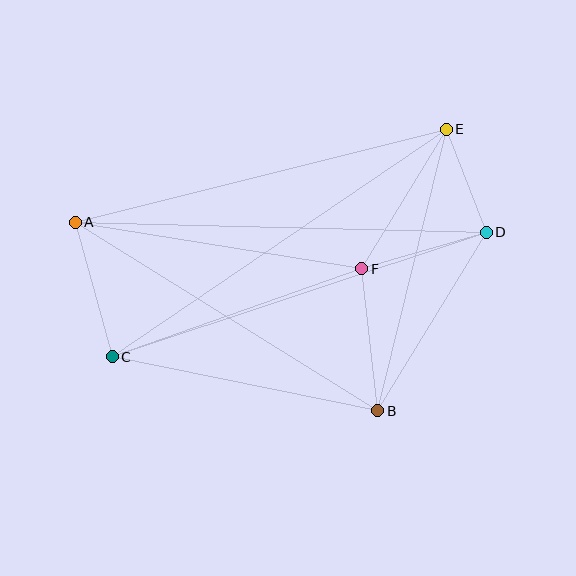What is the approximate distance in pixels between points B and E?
The distance between B and E is approximately 290 pixels.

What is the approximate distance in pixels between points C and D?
The distance between C and D is approximately 394 pixels.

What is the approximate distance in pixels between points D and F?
The distance between D and F is approximately 130 pixels.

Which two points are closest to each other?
Points D and E are closest to each other.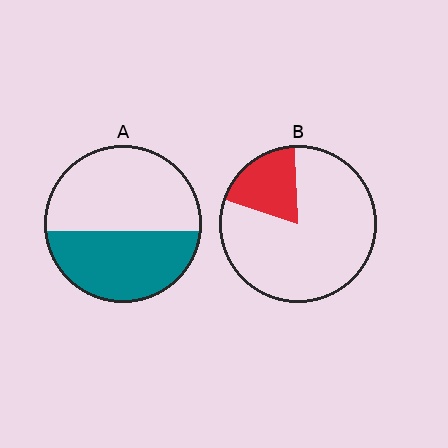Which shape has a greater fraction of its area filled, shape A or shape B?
Shape A.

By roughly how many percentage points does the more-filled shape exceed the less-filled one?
By roughly 25 percentage points (A over B).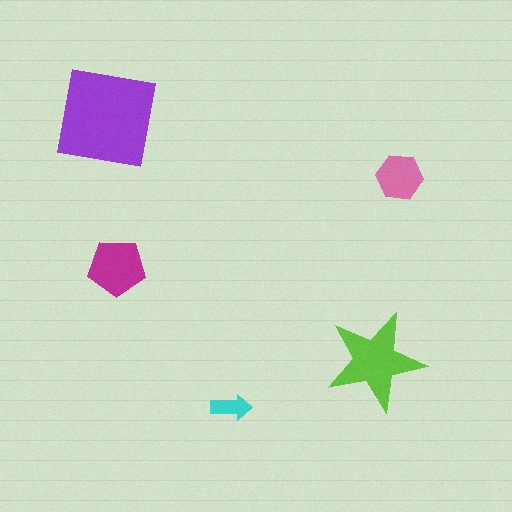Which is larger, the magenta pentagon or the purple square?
The purple square.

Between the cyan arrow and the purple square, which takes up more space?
The purple square.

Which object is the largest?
The purple square.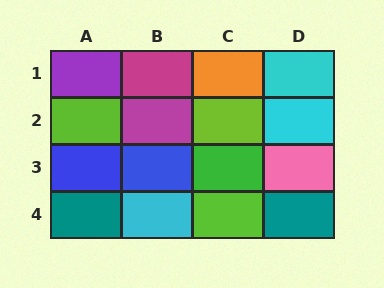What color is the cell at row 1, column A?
Purple.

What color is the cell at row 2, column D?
Cyan.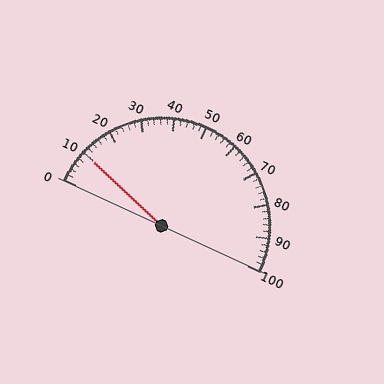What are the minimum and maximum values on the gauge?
The gauge ranges from 0 to 100.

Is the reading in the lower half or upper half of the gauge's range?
The reading is in the lower half of the range (0 to 100).